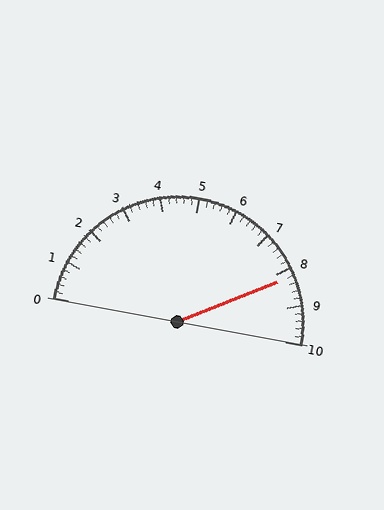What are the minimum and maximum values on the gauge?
The gauge ranges from 0 to 10.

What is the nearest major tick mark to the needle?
The nearest major tick mark is 8.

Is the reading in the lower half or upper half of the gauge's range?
The reading is in the upper half of the range (0 to 10).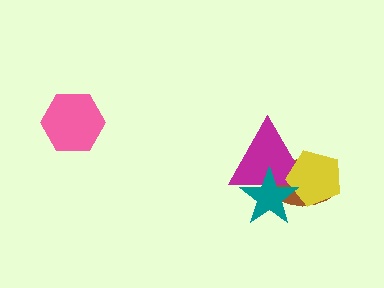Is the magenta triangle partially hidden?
Yes, it is partially covered by another shape.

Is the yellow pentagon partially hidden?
Yes, it is partially covered by another shape.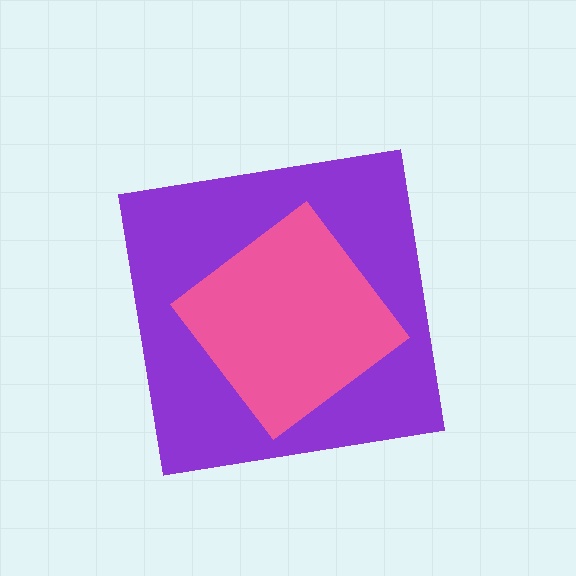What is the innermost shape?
The pink diamond.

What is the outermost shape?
The purple square.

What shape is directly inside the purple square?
The pink diamond.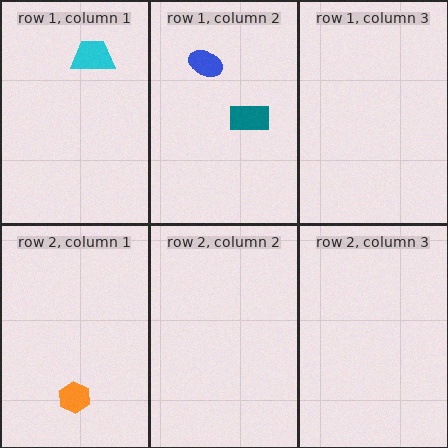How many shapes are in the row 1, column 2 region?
2.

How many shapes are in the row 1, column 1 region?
1.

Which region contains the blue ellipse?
The row 1, column 2 region.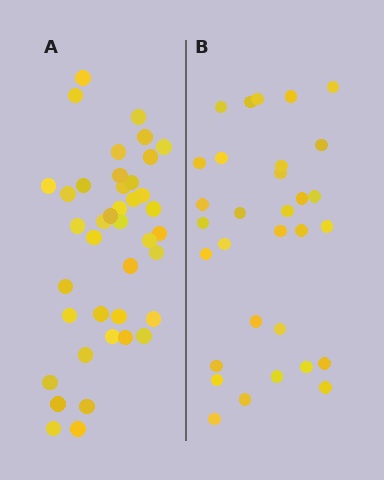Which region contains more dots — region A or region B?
Region A (the left region) has more dots.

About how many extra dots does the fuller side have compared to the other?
Region A has roughly 8 or so more dots than region B.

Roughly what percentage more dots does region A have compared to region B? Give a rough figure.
About 30% more.